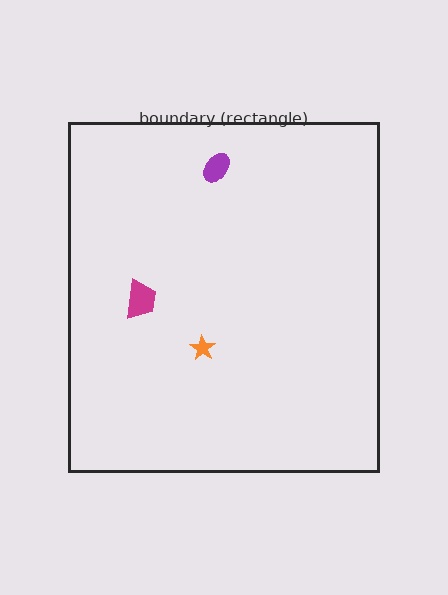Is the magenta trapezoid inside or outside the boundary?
Inside.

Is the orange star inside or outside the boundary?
Inside.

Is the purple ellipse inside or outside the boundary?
Inside.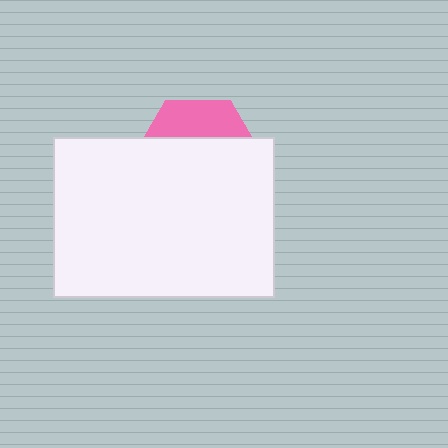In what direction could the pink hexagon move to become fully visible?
The pink hexagon could move up. That would shift it out from behind the white rectangle entirely.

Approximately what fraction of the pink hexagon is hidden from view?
Roughly 70% of the pink hexagon is hidden behind the white rectangle.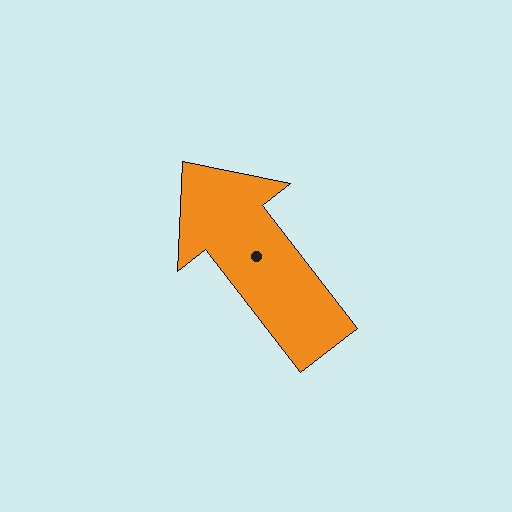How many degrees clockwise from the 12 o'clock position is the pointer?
Approximately 322 degrees.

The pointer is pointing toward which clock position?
Roughly 11 o'clock.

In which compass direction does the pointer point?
Northwest.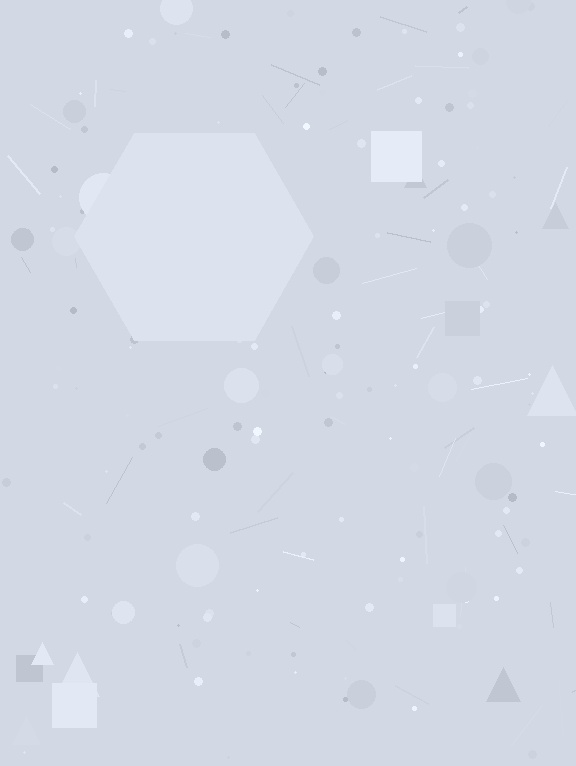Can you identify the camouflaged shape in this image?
The camouflaged shape is a hexagon.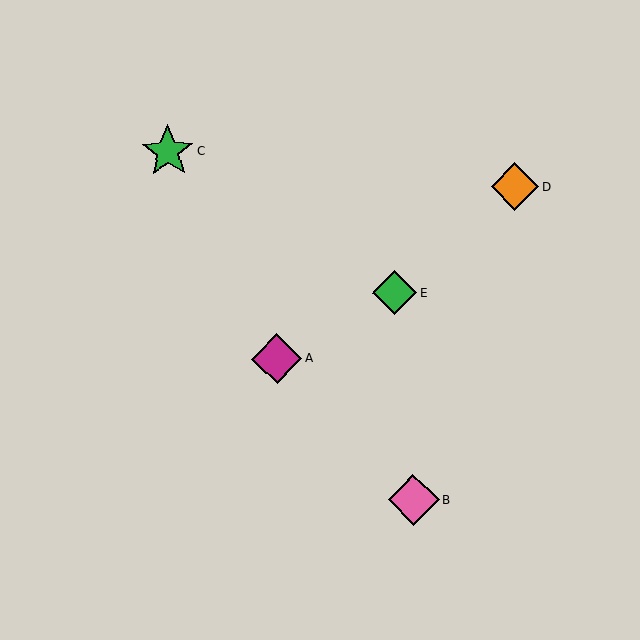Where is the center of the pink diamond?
The center of the pink diamond is at (413, 500).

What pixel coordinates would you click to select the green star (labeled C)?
Click at (168, 152) to select the green star C.